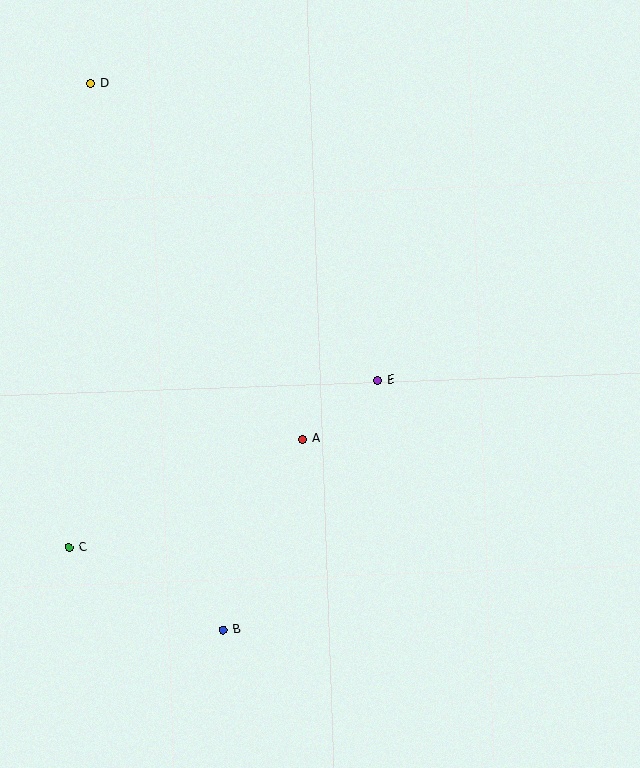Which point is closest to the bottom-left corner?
Point C is closest to the bottom-left corner.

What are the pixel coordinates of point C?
Point C is at (69, 548).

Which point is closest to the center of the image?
Point E at (377, 380) is closest to the center.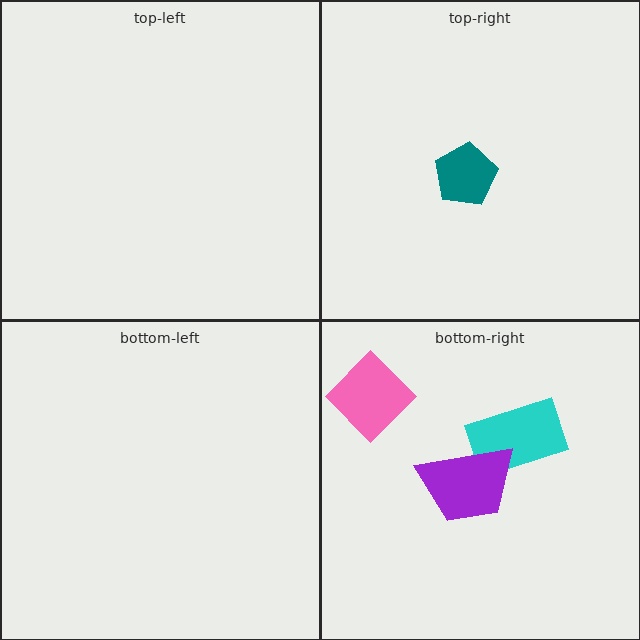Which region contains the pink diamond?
The bottom-right region.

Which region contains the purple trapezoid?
The bottom-right region.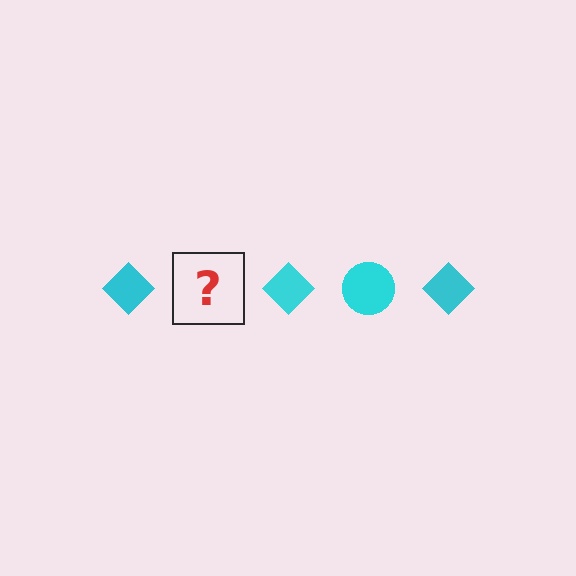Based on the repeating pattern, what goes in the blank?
The blank should be a cyan circle.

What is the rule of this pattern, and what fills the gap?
The rule is that the pattern cycles through diamond, circle shapes in cyan. The gap should be filled with a cyan circle.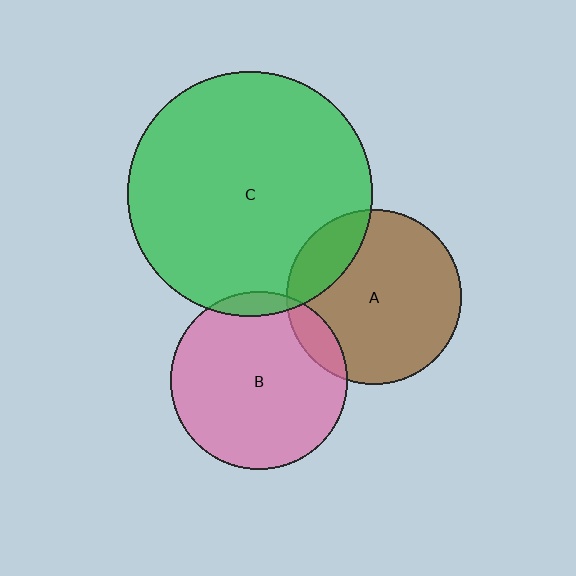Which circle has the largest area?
Circle C (green).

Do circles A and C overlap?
Yes.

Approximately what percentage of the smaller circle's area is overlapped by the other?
Approximately 20%.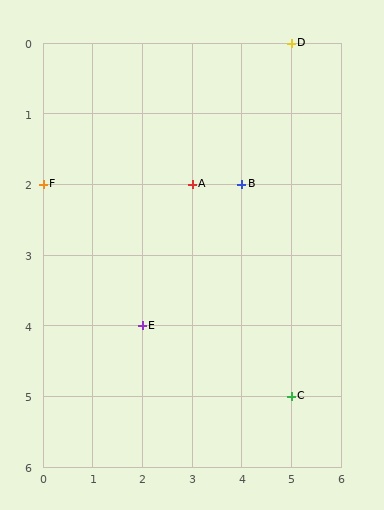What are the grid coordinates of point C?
Point C is at grid coordinates (5, 5).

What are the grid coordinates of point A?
Point A is at grid coordinates (3, 2).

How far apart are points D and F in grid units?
Points D and F are 5 columns and 2 rows apart (about 5.4 grid units diagonally).